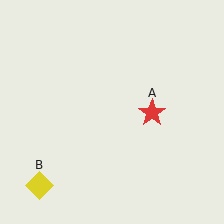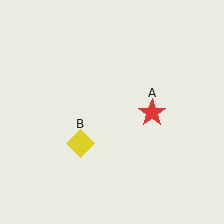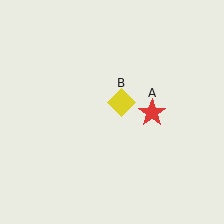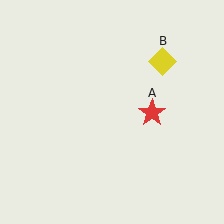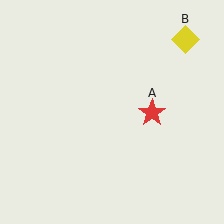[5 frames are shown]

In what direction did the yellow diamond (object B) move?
The yellow diamond (object B) moved up and to the right.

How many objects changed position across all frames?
1 object changed position: yellow diamond (object B).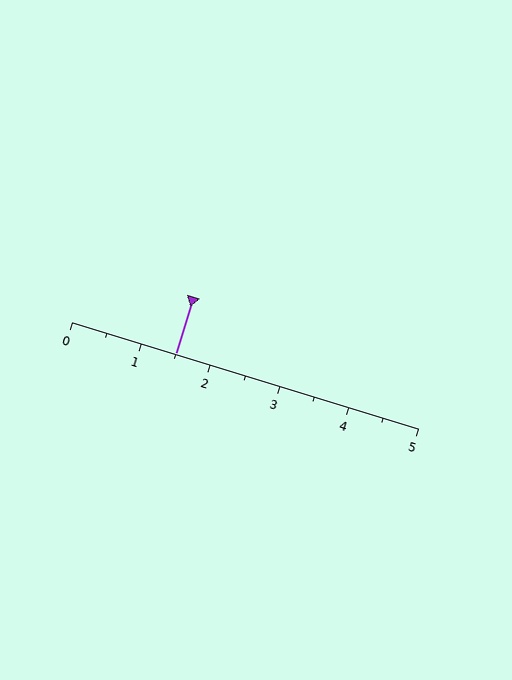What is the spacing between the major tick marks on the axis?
The major ticks are spaced 1 apart.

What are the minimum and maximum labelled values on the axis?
The axis runs from 0 to 5.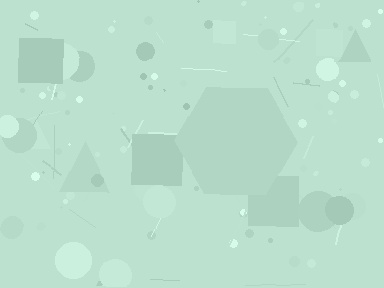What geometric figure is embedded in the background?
A hexagon is embedded in the background.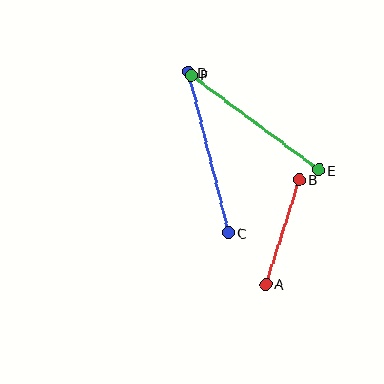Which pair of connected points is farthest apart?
Points C and D are farthest apart.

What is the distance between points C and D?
The distance is approximately 165 pixels.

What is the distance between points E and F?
The distance is approximately 159 pixels.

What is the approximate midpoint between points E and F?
The midpoint is at approximately (255, 123) pixels.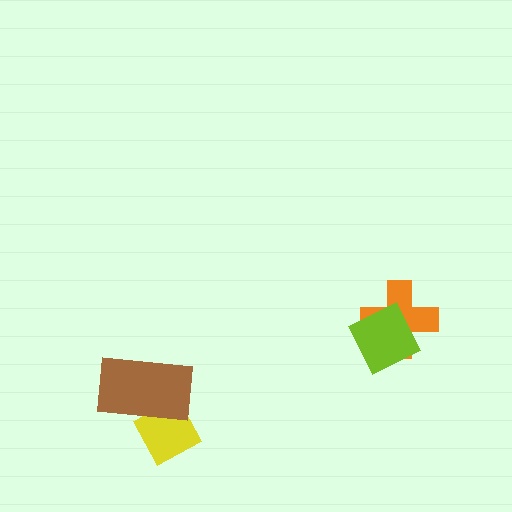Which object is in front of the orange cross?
The lime diamond is in front of the orange cross.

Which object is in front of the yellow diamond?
The brown rectangle is in front of the yellow diamond.